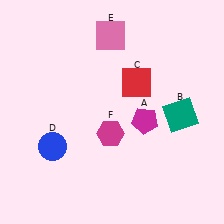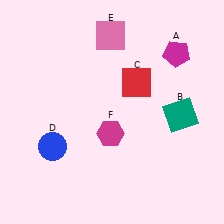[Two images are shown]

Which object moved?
The magenta pentagon (A) moved up.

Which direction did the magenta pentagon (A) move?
The magenta pentagon (A) moved up.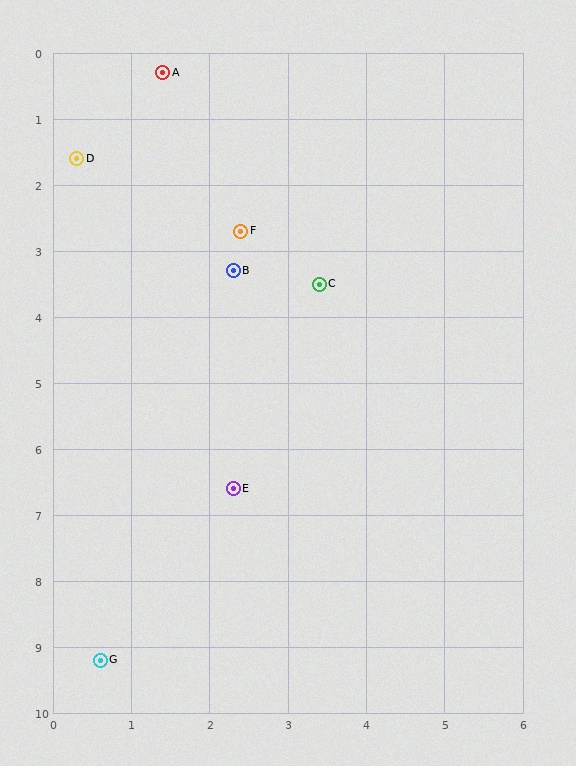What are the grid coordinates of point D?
Point D is at approximately (0.3, 1.6).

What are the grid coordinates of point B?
Point B is at approximately (2.3, 3.3).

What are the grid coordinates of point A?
Point A is at approximately (1.4, 0.3).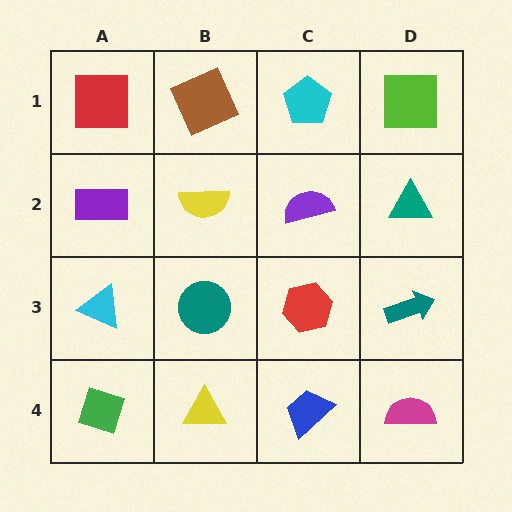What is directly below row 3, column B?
A yellow triangle.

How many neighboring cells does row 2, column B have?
4.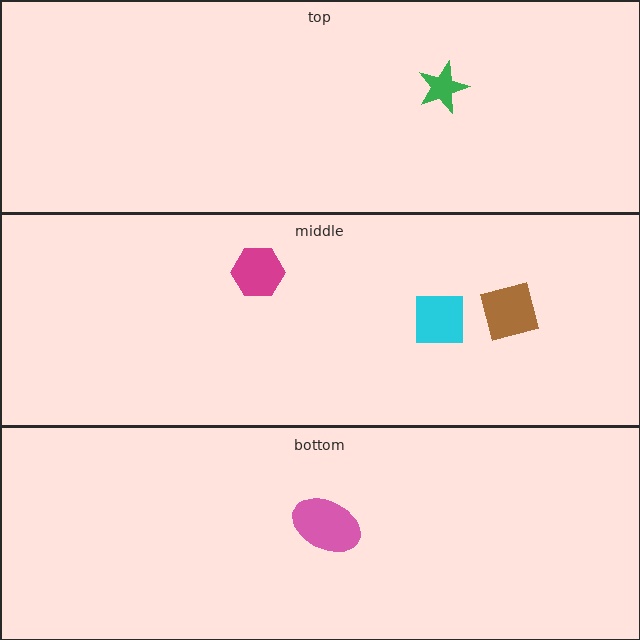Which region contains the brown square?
The middle region.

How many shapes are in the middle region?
3.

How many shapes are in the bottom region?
1.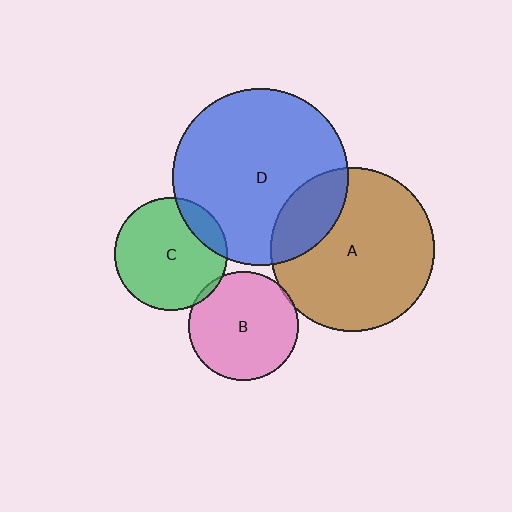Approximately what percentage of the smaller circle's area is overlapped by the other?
Approximately 20%.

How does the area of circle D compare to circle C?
Approximately 2.5 times.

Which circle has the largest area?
Circle D (blue).